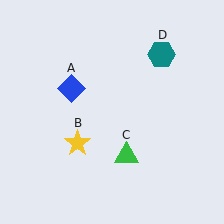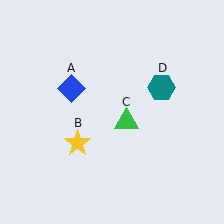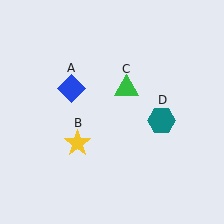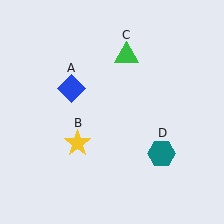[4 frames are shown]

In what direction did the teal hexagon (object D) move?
The teal hexagon (object D) moved down.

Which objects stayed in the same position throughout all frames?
Blue diamond (object A) and yellow star (object B) remained stationary.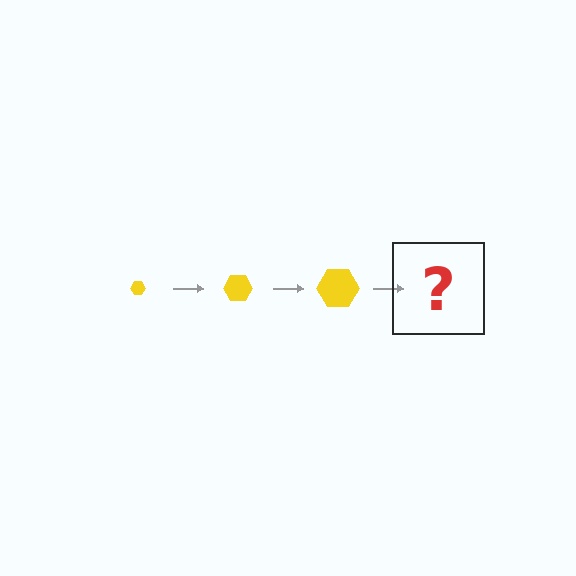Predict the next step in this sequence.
The next step is a yellow hexagon, larger than the previous one.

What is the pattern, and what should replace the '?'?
The pattern is that the hexagon gets progressively larger each step. The '?' should be a yellow hexagon, larger than the previous one.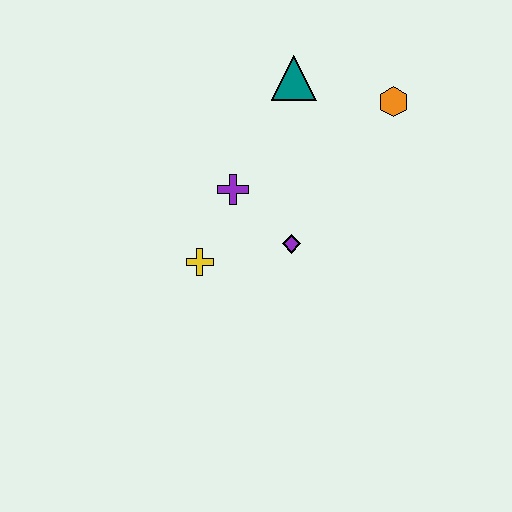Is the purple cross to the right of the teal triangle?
No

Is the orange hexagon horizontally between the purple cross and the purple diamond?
No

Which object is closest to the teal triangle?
The orange hexagon is closest to the teal triangle.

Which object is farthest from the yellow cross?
The orange hexagon is farthest from the yellow cross.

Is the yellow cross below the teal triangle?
Yes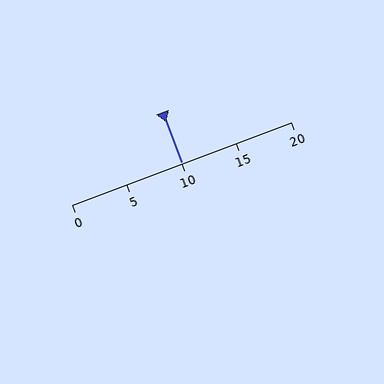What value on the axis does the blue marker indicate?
The marker indicates approximately 10.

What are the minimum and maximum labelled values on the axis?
The axis runs from 0 to 20.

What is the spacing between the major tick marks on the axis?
The major ticks are spaced 5 apart.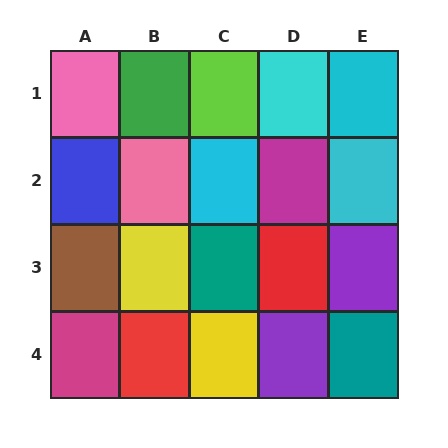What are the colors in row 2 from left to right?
Blue, pink, cyan, magenta, cyan.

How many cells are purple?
2 cells are purple.